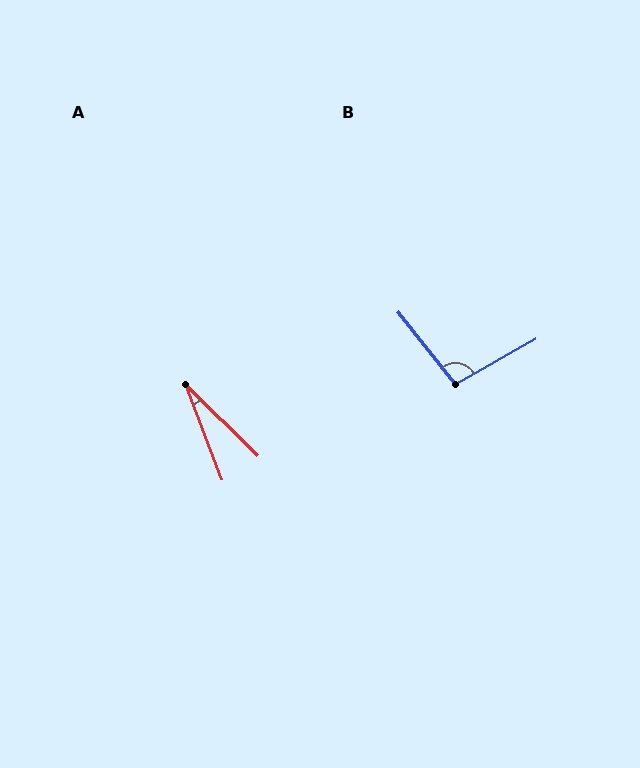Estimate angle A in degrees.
Approximately 25 degrees.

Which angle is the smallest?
A, at approximately 25 degrees.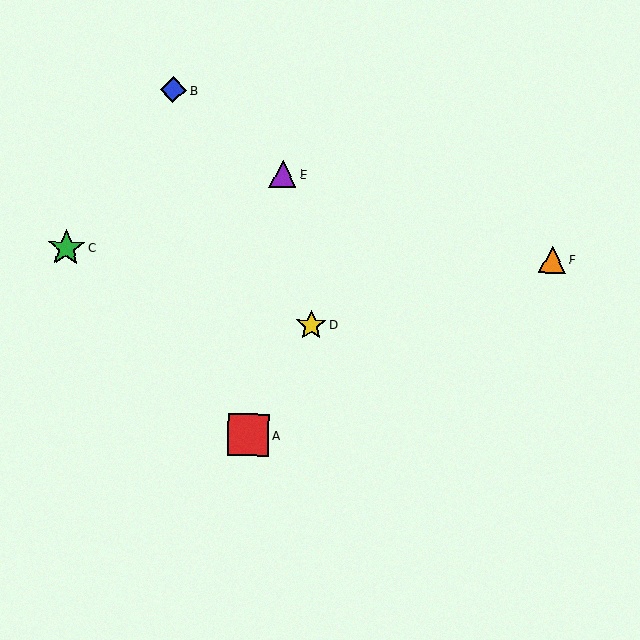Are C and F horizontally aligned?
Yes, both are at y≈248.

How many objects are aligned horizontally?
2 objects (C, F) are aligned horizontally.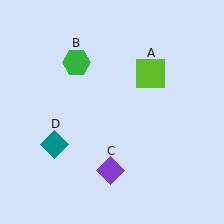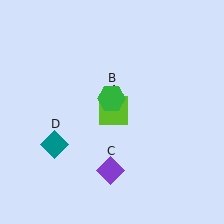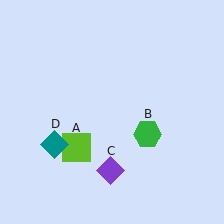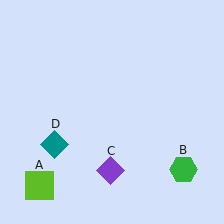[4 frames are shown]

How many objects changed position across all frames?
2 objects changed position: lime square (object A), green hexagon (object B).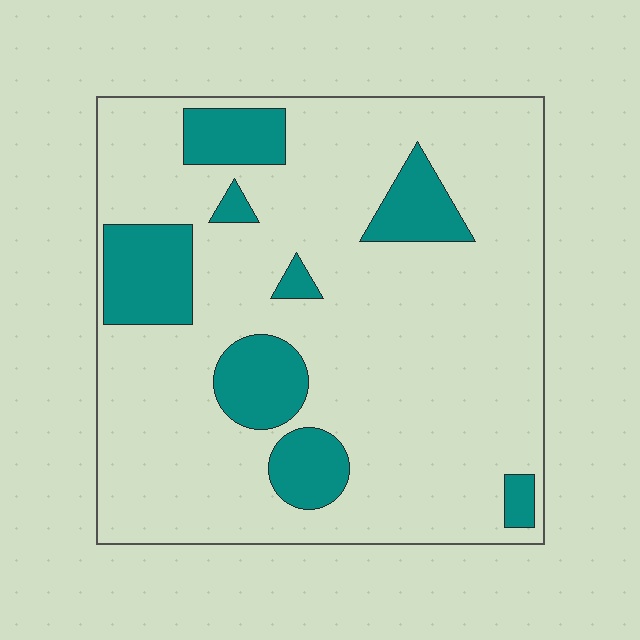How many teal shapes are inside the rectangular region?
8.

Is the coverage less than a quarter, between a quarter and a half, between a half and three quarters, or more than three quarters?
Less than a quarter.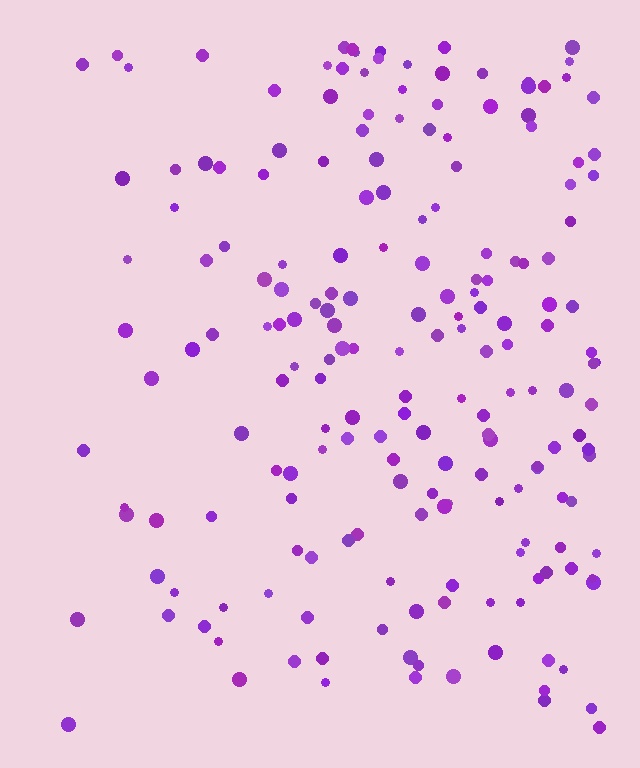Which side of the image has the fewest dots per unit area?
The left.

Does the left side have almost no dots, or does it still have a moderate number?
Still a moderate number, just noticeably fewer than the right.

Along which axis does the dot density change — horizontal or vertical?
Horizontal.